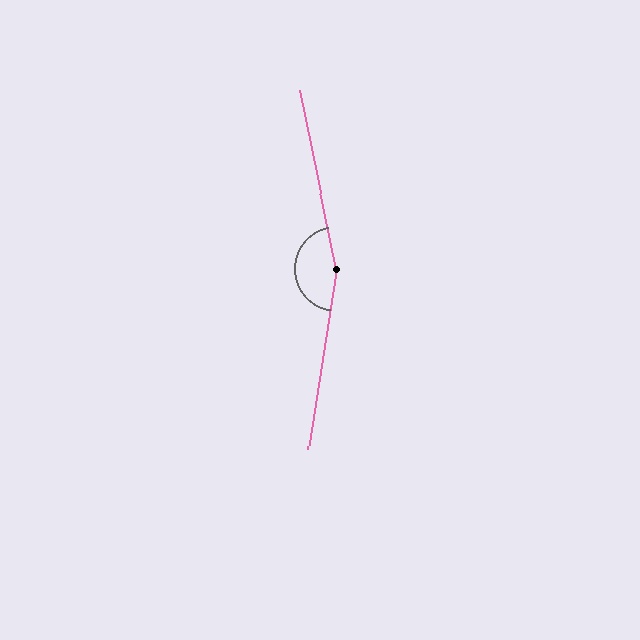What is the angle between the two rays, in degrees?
Approximately 159 degrees.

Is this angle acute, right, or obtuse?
It is obtuse.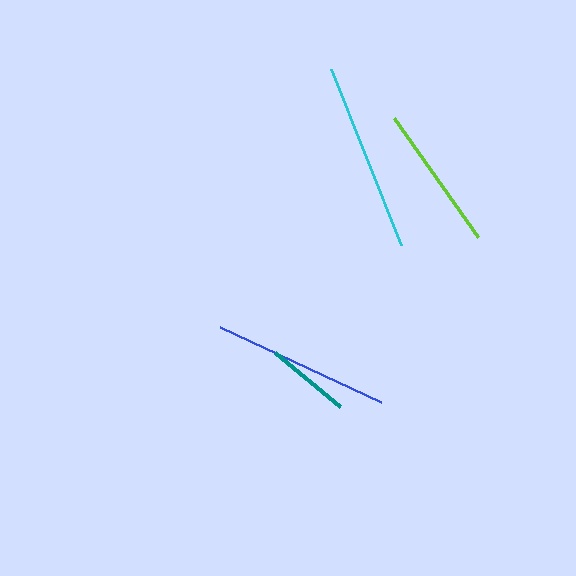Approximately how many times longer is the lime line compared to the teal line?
The lime line is approximately 1.7 times the length of the teal line.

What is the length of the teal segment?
The teal segment is approximately 85 pixels long.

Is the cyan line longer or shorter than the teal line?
The cyan line is longer than the teal line.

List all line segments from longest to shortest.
From longest to shortest: cyan, blue, lime, teal.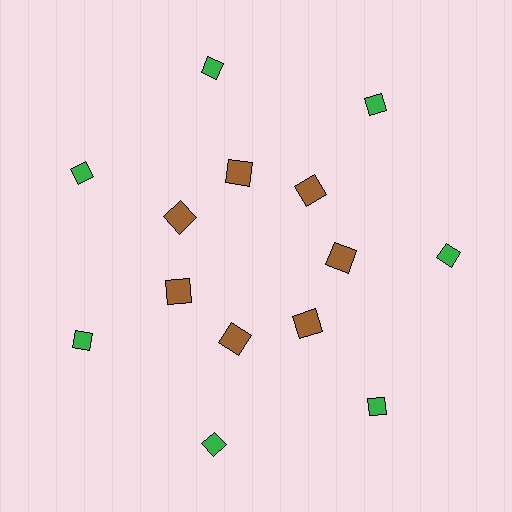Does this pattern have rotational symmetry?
Yes, this pattern has 7-fold rotational symmetry. It looks the same after rotating 51 degrees around the center.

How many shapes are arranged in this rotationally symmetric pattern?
There are 14 shapes, arranged in 7 groups of 2.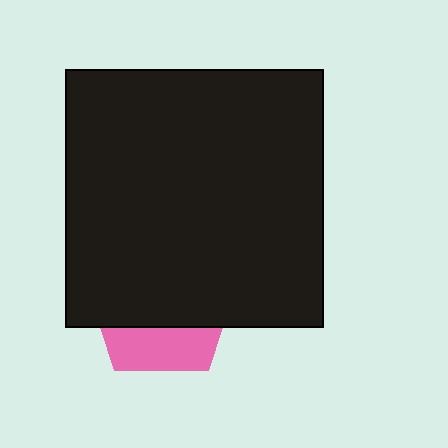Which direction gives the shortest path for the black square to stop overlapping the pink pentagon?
Moving up gives the shortest separation.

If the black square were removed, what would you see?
You would see the complete pink pentagon.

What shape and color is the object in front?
The object in front is a black square.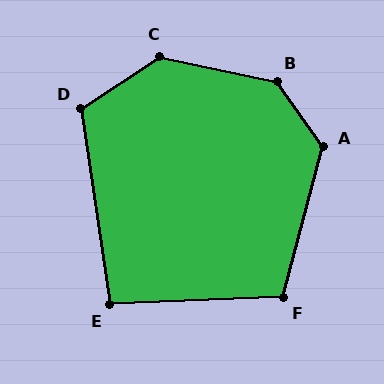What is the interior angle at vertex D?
Approximately 115 degrees (obtuse).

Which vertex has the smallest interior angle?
E, at approximately 96 degrees.